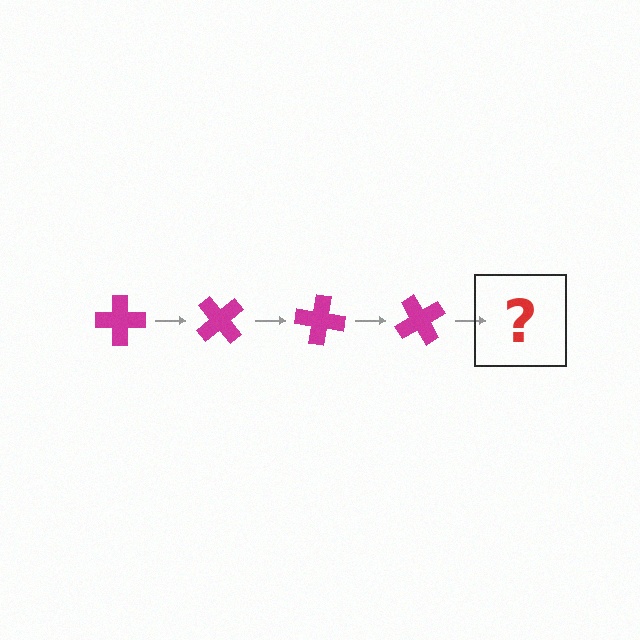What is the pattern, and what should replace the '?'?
The pattern is that the cross rotates 50 degrees each step. The '?' should be a magenta cross rotated 200 degrees.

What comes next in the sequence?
The next element should be a magenta cross rotated 200 degrees.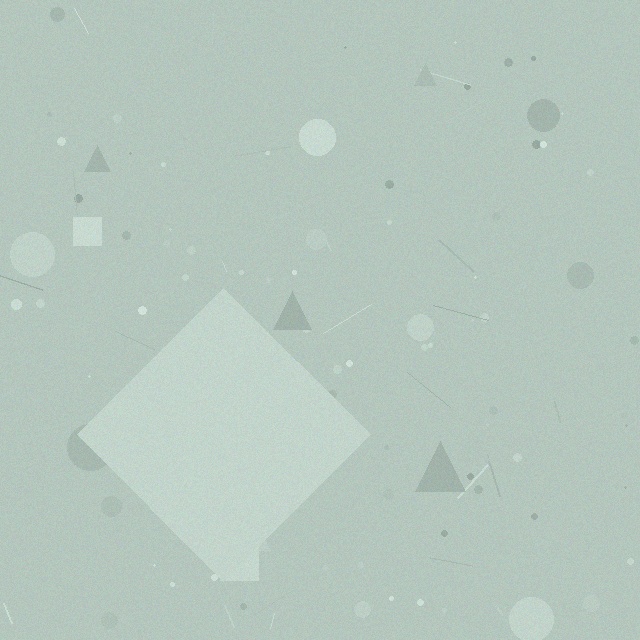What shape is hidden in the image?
A diamond is hidden in the image.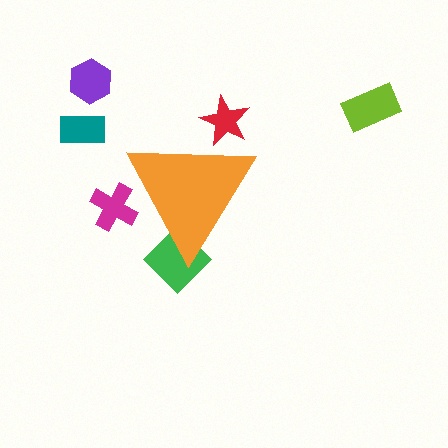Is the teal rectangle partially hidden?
No, the teal rectangle is fully visible.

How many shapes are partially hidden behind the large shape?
3 shapes are partially hidden.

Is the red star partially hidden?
Yes, the red star is partially hidden behind the orange triangle.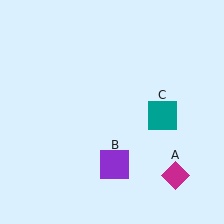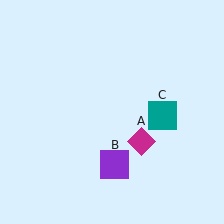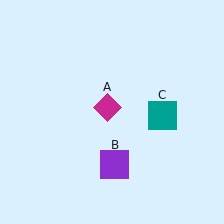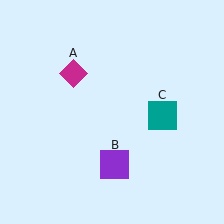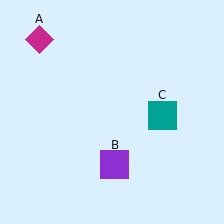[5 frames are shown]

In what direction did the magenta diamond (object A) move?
The magenta diamond (object A) moved up and to the left.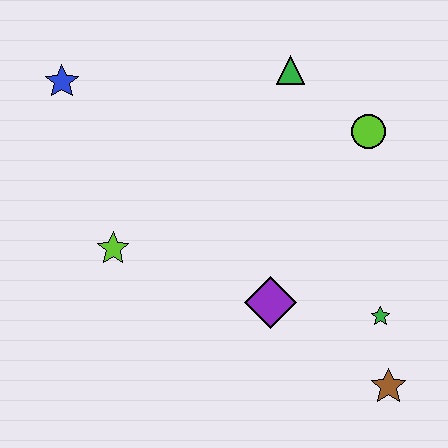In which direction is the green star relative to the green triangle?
The green star is below the green triangle.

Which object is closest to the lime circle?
The green triangle is closest to the lime circle.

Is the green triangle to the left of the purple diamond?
No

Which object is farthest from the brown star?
The blue star is farthest from the brown star.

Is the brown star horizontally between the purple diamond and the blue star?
No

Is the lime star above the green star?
Yes